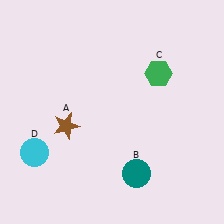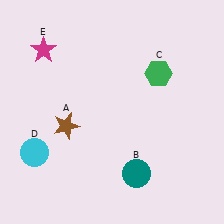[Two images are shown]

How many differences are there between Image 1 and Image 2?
There is 1 difference between the two images.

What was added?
A magenta star (E) was added in Image 2.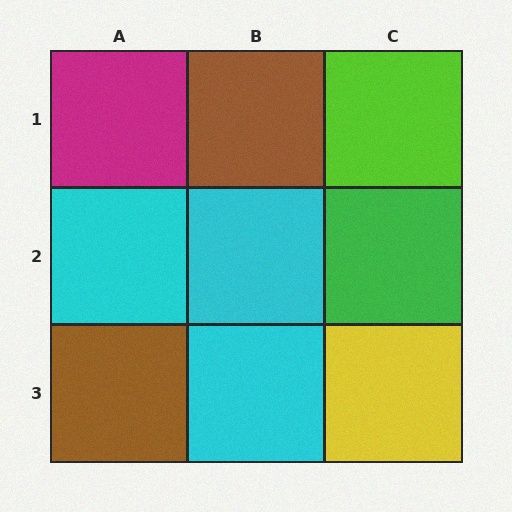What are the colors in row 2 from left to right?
Cyan, cyan, green.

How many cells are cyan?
3 cells are cyan.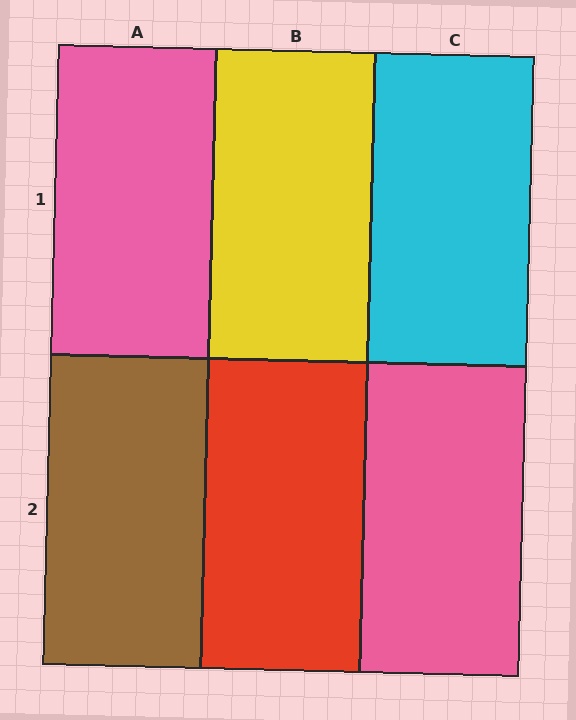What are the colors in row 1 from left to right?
Pink, yellow, cyan.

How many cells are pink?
2 cells are pink.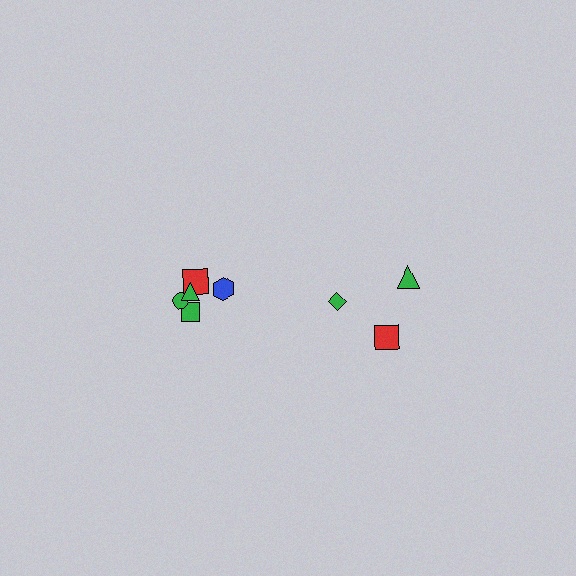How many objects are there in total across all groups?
There are 8 objects.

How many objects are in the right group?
There are 3 objects.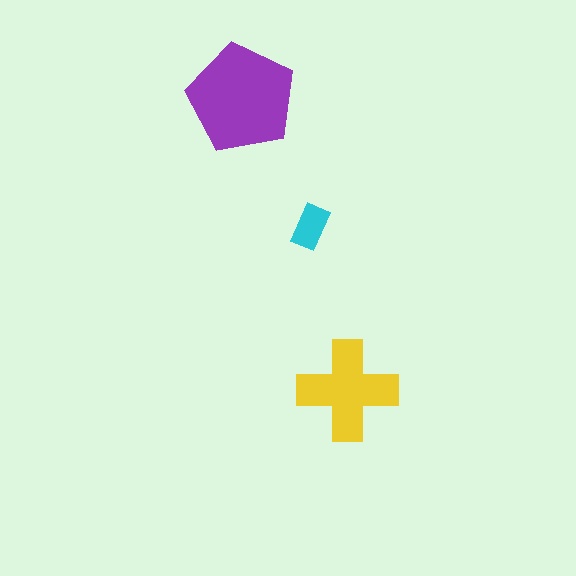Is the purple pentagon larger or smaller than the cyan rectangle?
Larger.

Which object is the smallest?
The cyan rectangle.